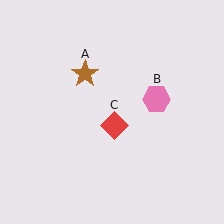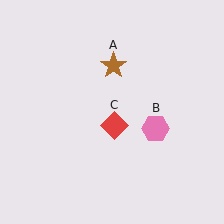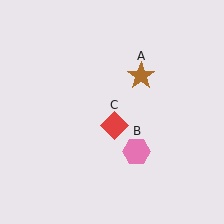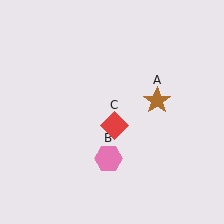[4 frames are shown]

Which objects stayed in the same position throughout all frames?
Red diamond (object C) remained stationary.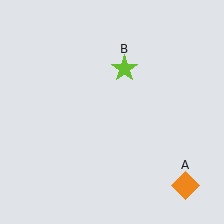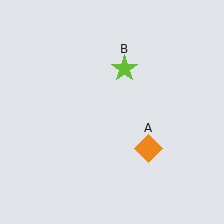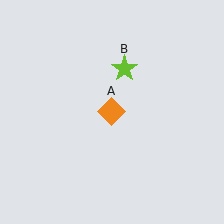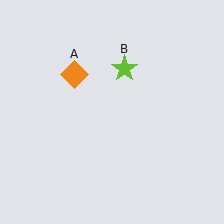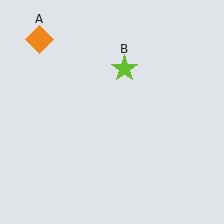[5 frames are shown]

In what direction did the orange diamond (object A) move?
The orange diamond (object A) moved up and to the left.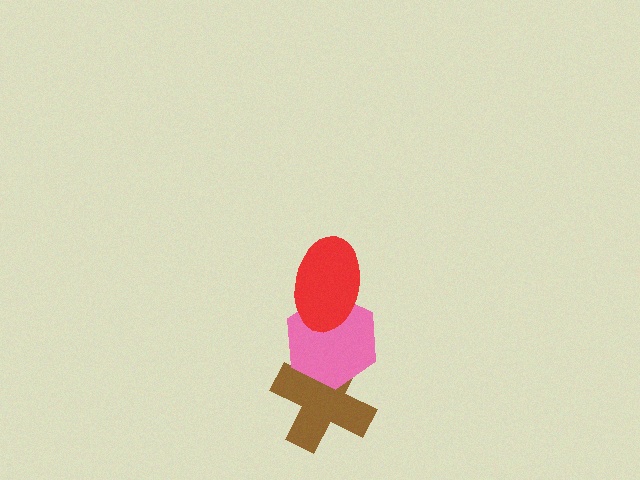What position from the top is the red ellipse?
The red ellipse is 1st from the top.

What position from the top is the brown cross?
The brown cross is 3rd from the top.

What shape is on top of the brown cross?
The pink hexagon is on top of the brown cross.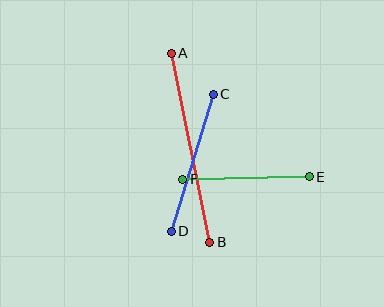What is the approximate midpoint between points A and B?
The midpoint is at approximately (190, 148) pixels.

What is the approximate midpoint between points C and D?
The midpoint is at approximately (192, 163) pixels.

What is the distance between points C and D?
The distance is approximately 144 pixels.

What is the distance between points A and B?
The distance is approximately 193 pixels.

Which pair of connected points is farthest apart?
Points A and B are farthest apart.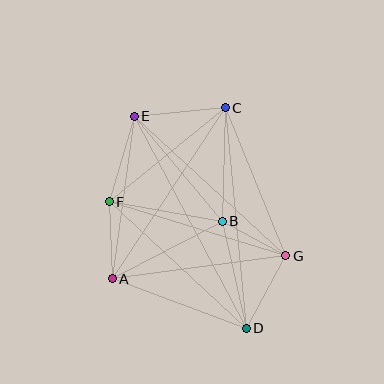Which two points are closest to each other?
Points B and G are closest to each other.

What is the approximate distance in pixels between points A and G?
The distance between A and G is approximately 175 pixels.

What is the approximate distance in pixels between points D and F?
The distance between D and F is approximately 187 pixels.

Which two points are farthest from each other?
Points D and E are farthest from each other.